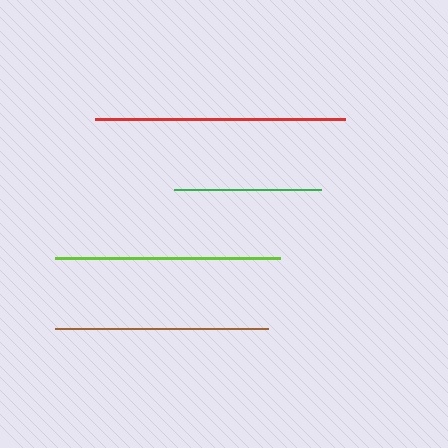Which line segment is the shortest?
The green line is the shortest at approximately 147 pixels.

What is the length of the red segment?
The red segment is approximately 250 pixels long.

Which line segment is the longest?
The red line is the longest at approximately 250 pixels.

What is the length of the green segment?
The green segment is approximately 147 pixels long.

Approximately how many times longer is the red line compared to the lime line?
The red line is approximately 1.1 times the length of the lime line.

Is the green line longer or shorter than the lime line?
The lime line is longer than the green line.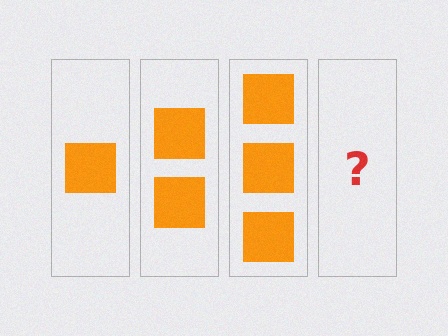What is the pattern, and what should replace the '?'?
The pattern is that each step adds one more square. The '?' should be 4 squares.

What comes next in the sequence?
The next element should be 4 squares.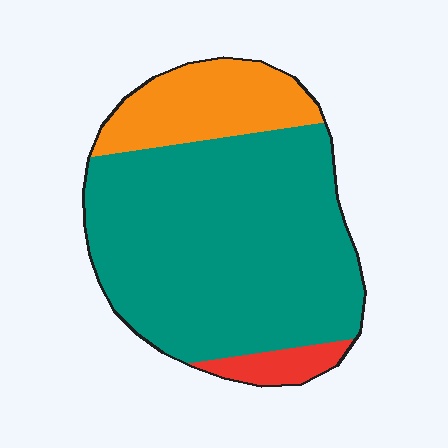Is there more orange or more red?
Orange.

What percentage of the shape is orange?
Orange takes up less than a quarter of the shape.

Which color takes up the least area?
Red, at roughly 5%.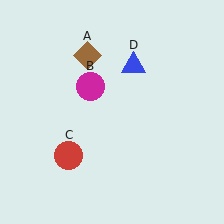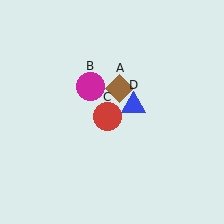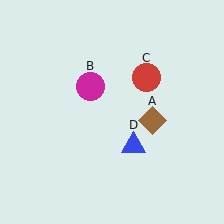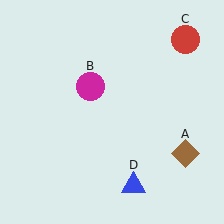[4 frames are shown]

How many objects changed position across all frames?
3 objects changed position: brown diamond (object A), red circle (object C), blue triangle (object D).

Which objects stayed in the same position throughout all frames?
Magenta circle (object B) remained stationary.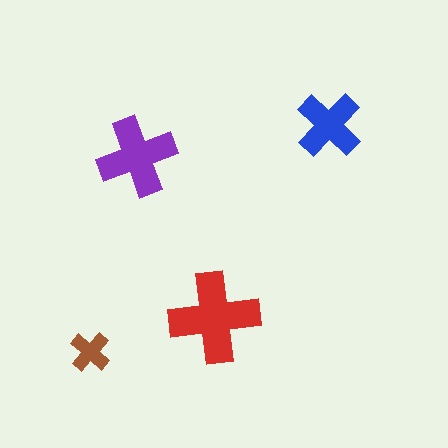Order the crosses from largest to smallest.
the red one, the purple one, the blue one, the brown one.